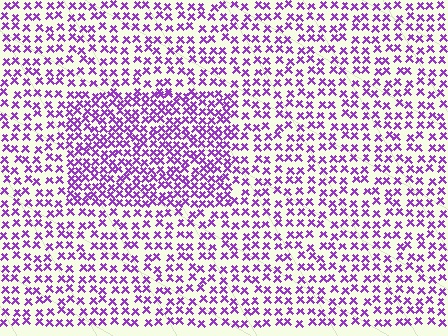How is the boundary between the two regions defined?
The boundary is defined by a change in element density (approximately 1.7x ratio). All elements are the same color, size, and shape.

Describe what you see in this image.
The image contains small purple elements arranged at two different densities. A rectangle-shaped region is visible where the elements are more densely packed than the surrounding area.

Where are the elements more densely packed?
The elements are more densely packed inside the rectangle boundary.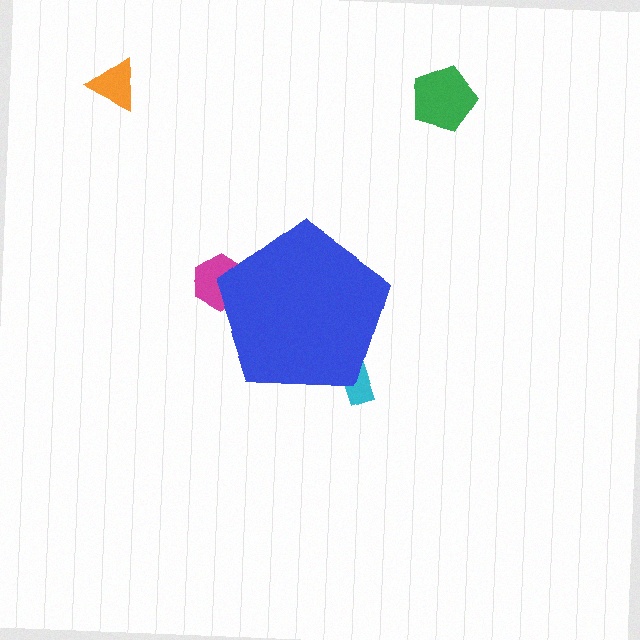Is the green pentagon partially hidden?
No, the green pentagon is fully visible.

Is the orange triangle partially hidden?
No, the orange triangle is fully visible.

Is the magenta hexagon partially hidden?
Yes, the magenta hexagon is partially hidden behind the blue pentagon.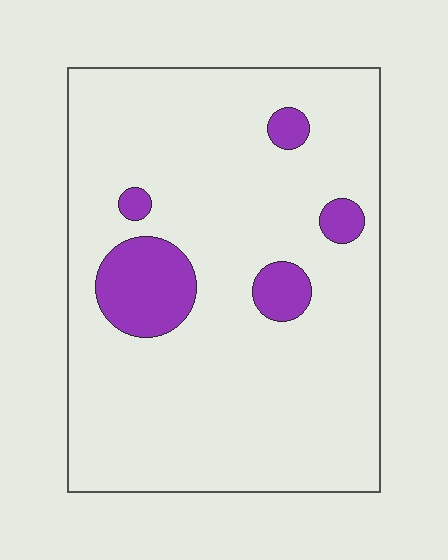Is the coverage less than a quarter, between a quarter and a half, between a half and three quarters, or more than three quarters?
Less than a quarter.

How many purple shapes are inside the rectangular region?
5.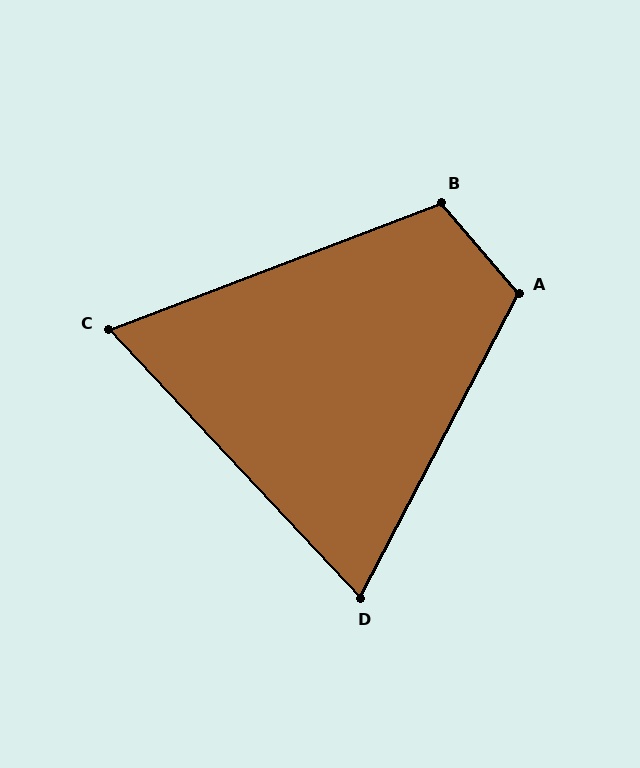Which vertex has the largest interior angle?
A, at approximately 112 degrees.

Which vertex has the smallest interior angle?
C, at approximately 68 degrees.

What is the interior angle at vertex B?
Approximately 109 degrees (obtuse).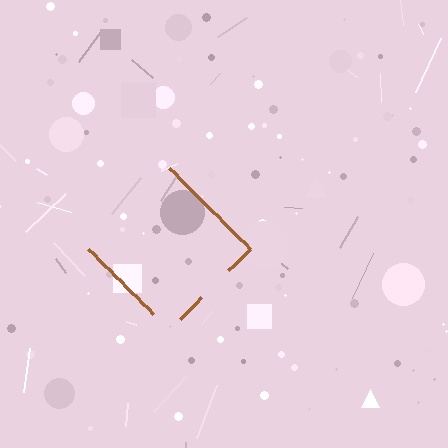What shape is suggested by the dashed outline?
The dashed outline suggests a diamond.